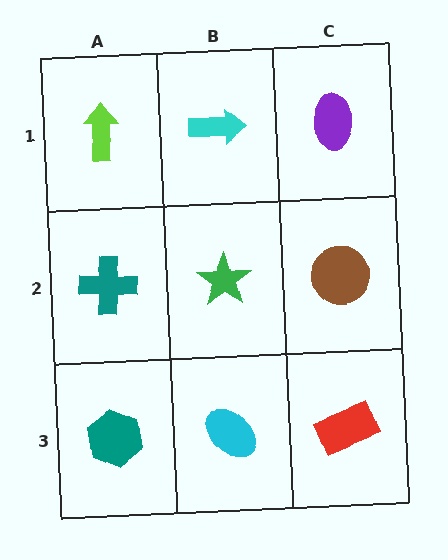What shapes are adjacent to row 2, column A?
A lime arrow (row 1, column A), a teal hexagon (row 3, column A), a green star (row 2, column B).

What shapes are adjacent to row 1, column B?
A green star (row 2, column B), a lime arrow (row 1, column A), a purple ellipse (row 1, column C).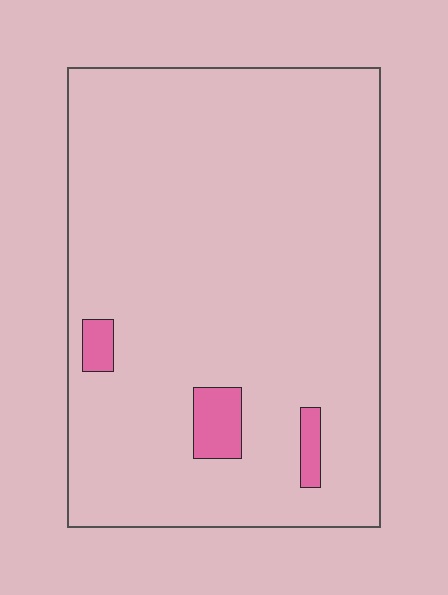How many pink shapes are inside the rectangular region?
3.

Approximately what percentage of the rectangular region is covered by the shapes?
Approximately 5%.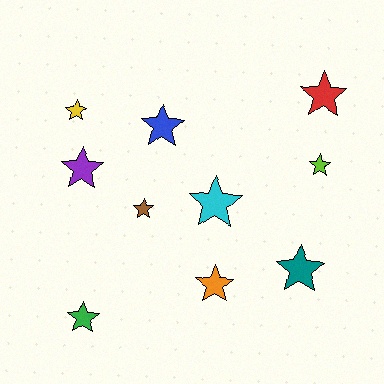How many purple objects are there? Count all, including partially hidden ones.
There is 1 purple object.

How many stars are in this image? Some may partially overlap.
There are 10 stars.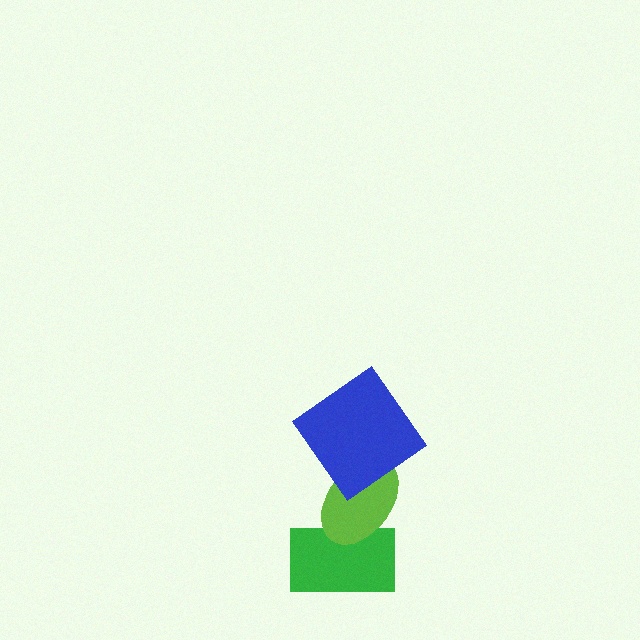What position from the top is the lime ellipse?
The lime ellipse is 2nd from the top.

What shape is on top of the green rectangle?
The lime ellipse is on top of the green rectangle.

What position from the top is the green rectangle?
The green rectangle is 3rd from the top.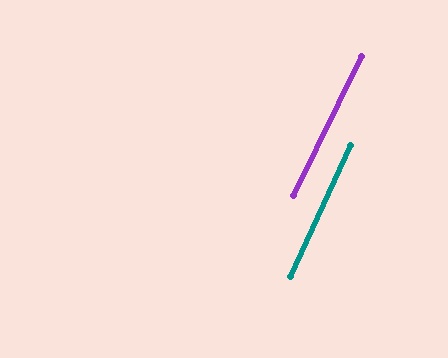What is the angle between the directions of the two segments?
Approximately 2 degrees.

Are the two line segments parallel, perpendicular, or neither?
Parallel — their directions differ by only 1.6°.